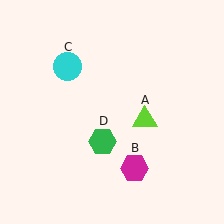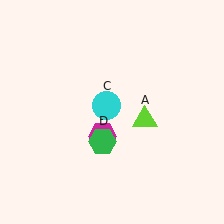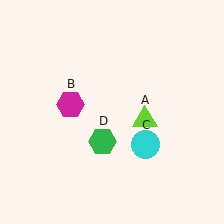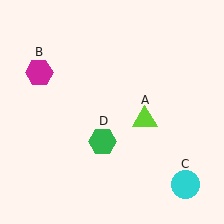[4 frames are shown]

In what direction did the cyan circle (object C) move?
The cyan circle (object C) moved down and to the right.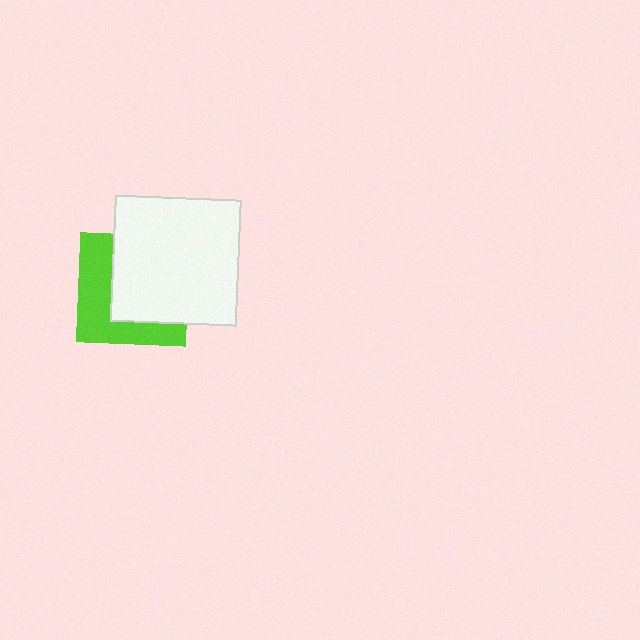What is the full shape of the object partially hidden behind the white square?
The partially hidden object is a lime square.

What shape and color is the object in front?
The object in front is a white square.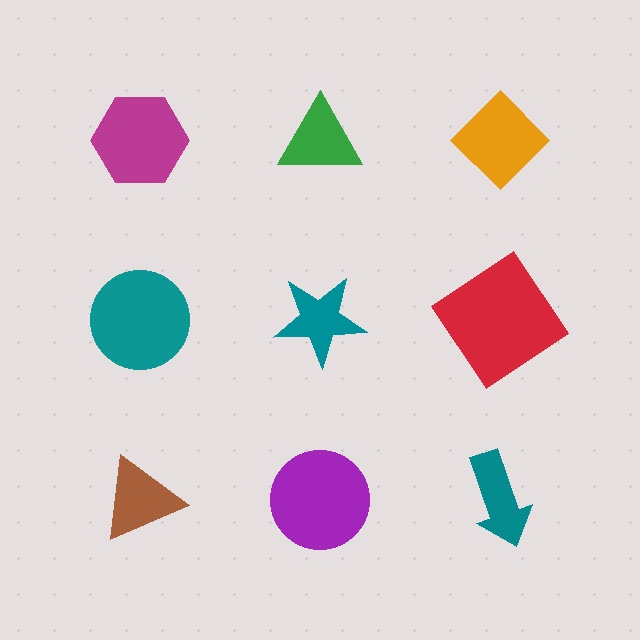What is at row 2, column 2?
A teal star.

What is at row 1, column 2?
A green triangle.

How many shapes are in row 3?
3 shapes.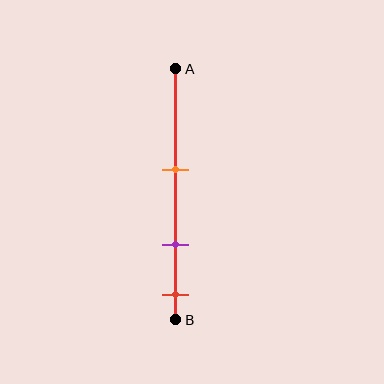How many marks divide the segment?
There are 3 marks dividing the segment.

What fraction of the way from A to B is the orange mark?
The orange mark is approximately 40% (0.4) of the way from A to B.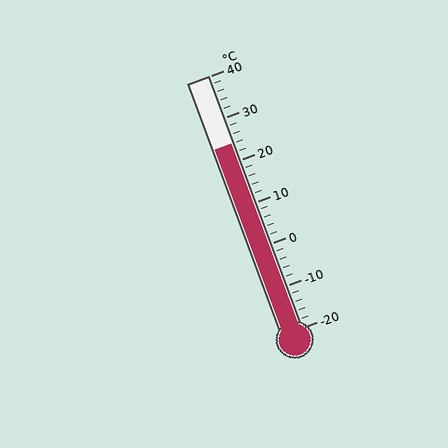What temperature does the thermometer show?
The thermometer shows approximately 24°C.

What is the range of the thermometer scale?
The thermometer scale ranges from -20°C to 40°C.